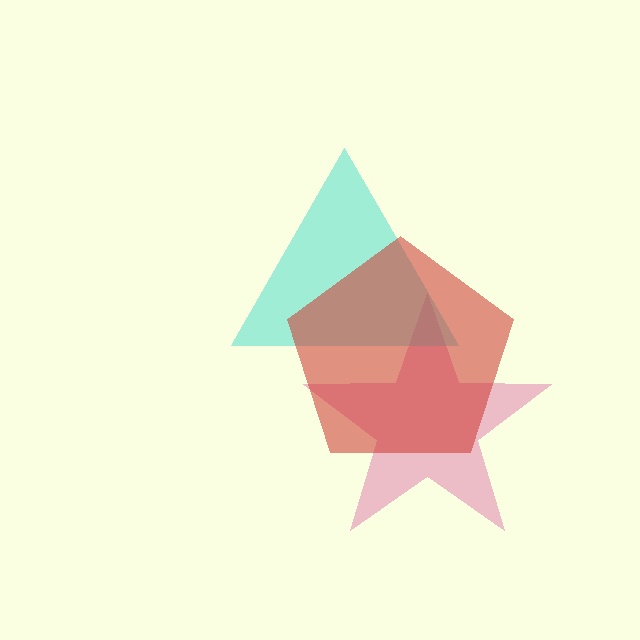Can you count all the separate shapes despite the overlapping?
Yes, there are 3 separate shapes.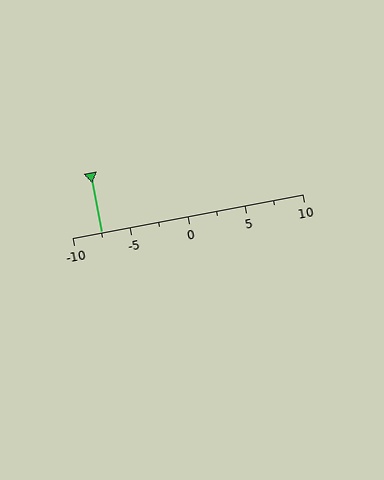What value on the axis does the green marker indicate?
The marker indicates approximately -7.5.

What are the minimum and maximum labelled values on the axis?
The axis runs from -10 to 10.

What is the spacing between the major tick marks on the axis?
The major ticks are spaced 5 apart.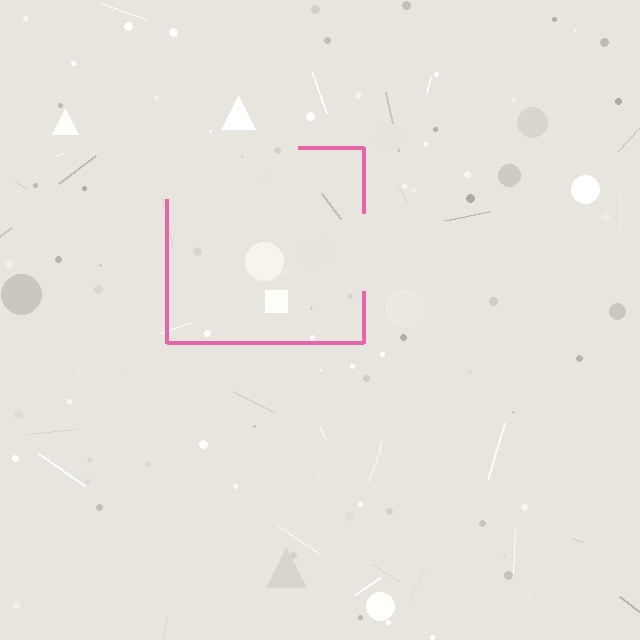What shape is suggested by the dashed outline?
The dashed outline suggests a square.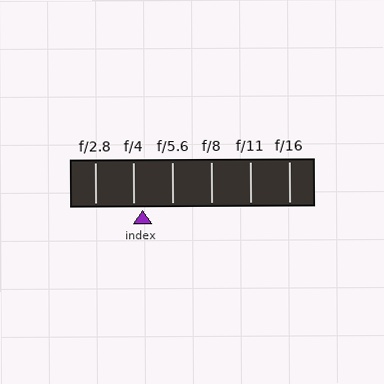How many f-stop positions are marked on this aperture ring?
There are 6 f-stop positions marked.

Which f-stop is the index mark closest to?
The index mark is closest to f/4.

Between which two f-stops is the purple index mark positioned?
The index mark is between f/4 and f/5.6.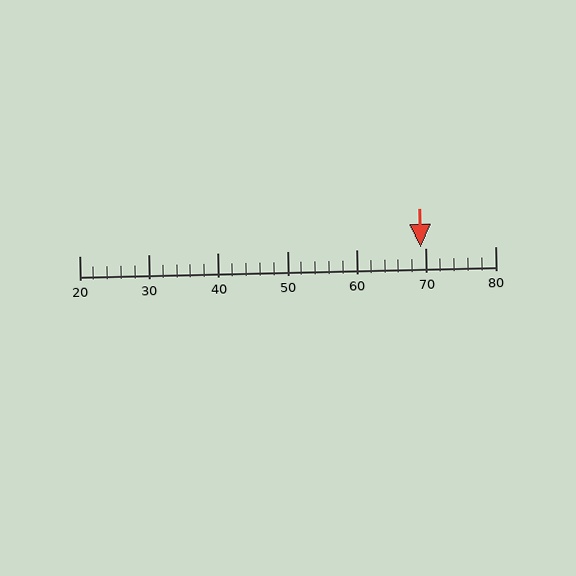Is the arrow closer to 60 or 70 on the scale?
The arrow is closer to 70.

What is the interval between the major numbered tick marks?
The major tick marks are spaced 10 units apart.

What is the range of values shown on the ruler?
The ruler shows values from 20 to 80.